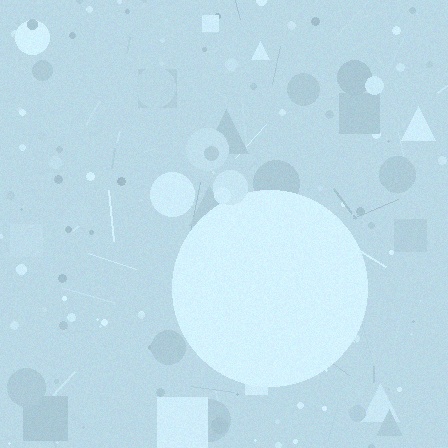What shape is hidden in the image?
A circle is hidden in the image.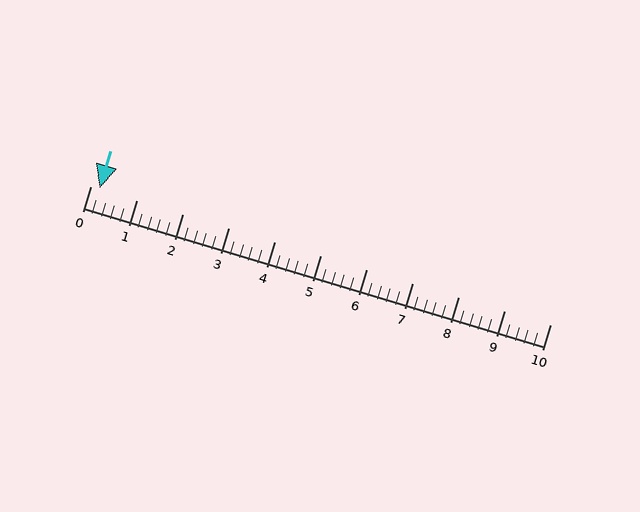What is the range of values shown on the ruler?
The ruler shows values from 0 to 10.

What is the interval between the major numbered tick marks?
The major tick marks are spaced 1 units apart.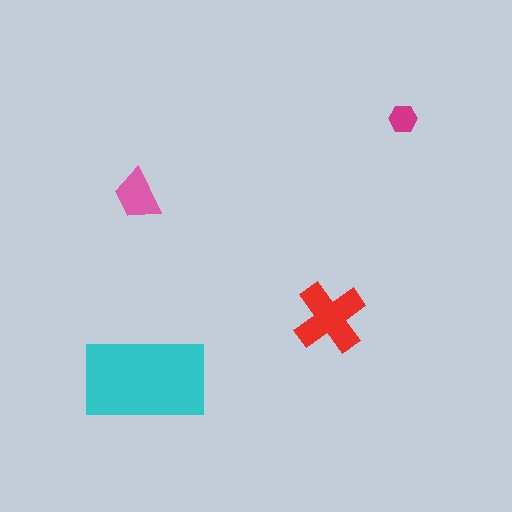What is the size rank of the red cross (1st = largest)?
2nd.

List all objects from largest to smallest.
The cyan rectangle, the red cross, the pink trapezoid, the magenta hexagon.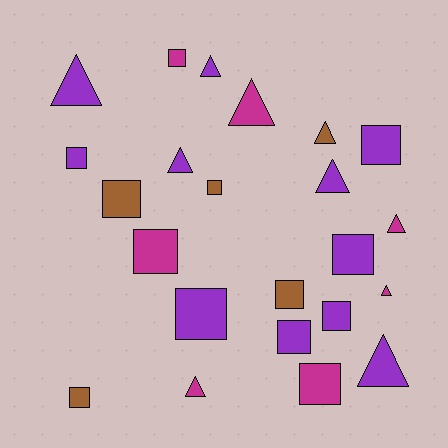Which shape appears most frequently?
Square, with 13 objects.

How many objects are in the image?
There are 23 objects.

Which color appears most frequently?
Purple, with 11 objects.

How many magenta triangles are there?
There are 4 magenta triangles.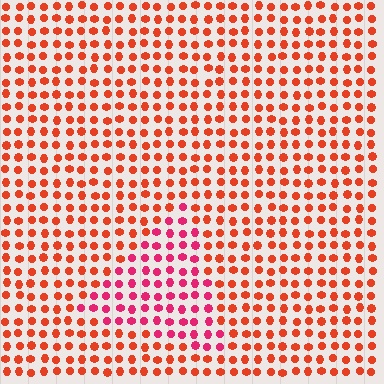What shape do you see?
I see a triangle.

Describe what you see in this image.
The image is filled with small red elements in a uniform arrangement. A triangle-shaped region is visible where the elements are tinted to a slightly different hue, forming a subtle color boundary.